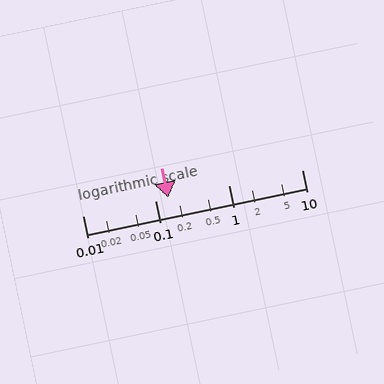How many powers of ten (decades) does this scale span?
The scale spans 3 decades, from 0.01 to 10.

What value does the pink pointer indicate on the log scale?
The pointer indicates approximately 0.15.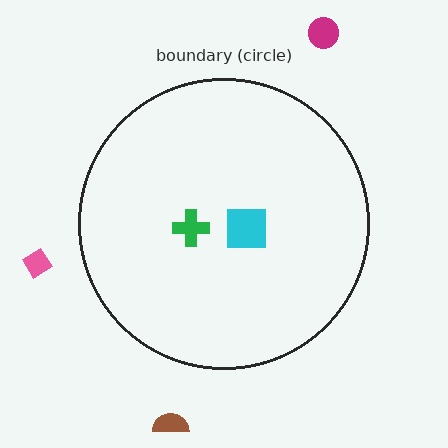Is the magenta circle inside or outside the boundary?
Outside.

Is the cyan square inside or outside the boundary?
Inside.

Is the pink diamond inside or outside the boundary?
Outside.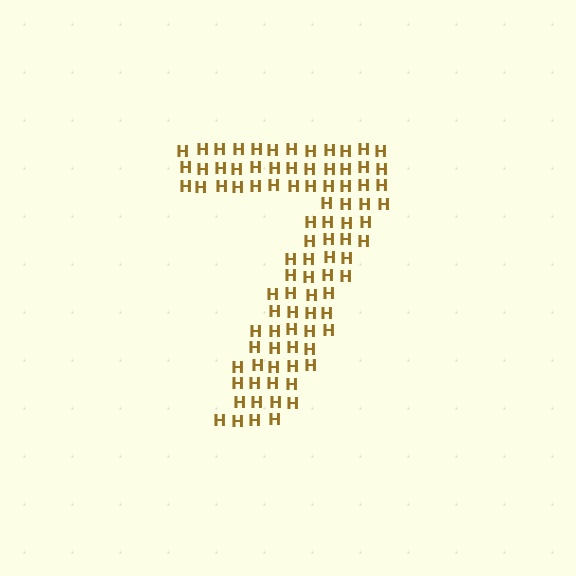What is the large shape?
The large shape is the digit 7.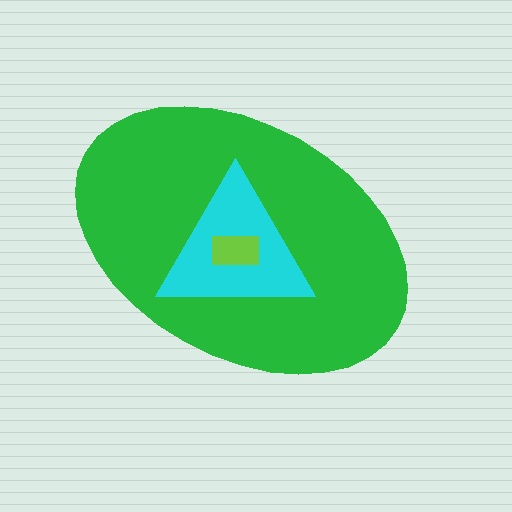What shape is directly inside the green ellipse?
The cyan triangle.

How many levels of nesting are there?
3.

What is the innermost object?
The lime rectangle.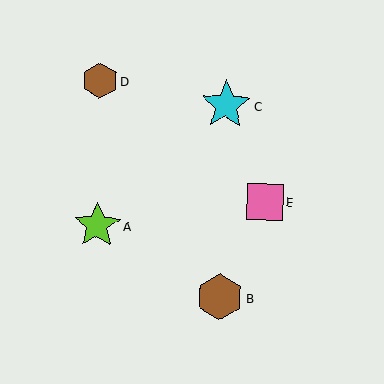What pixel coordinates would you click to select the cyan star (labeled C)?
Click at (226, 105) to select the cyan star C.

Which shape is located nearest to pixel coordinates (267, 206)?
The pink square (labeled E) at (265, 202) is nearest to that location.